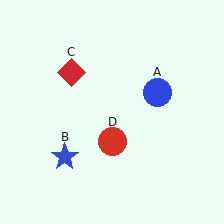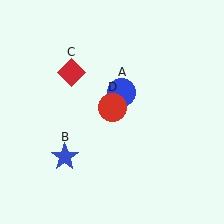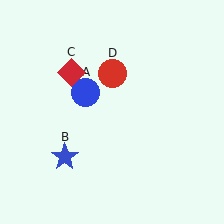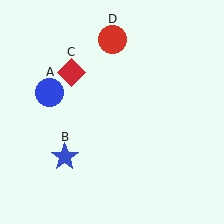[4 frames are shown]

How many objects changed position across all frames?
2 objects changed position: blue circle (object A), red circle (object D).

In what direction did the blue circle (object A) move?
The blue circle (object A) moved left.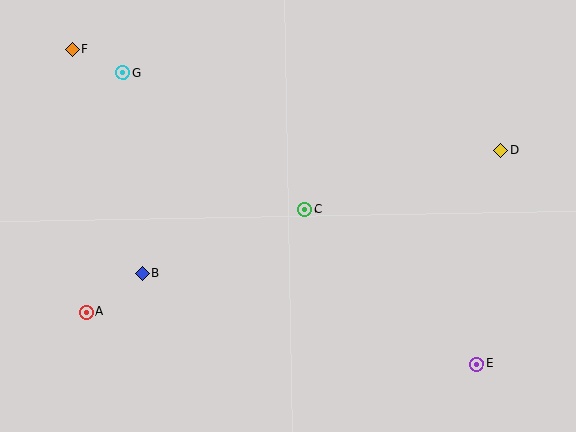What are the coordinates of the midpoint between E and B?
The midpoint between E and B is at (309, 319).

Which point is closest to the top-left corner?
Point F is closest to the top-left corner.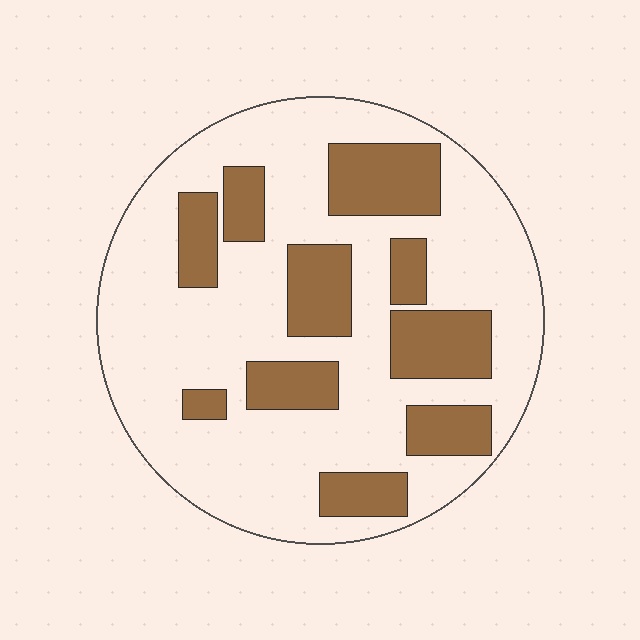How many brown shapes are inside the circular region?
10.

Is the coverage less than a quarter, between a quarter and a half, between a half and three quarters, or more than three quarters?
Between a quarter and a half.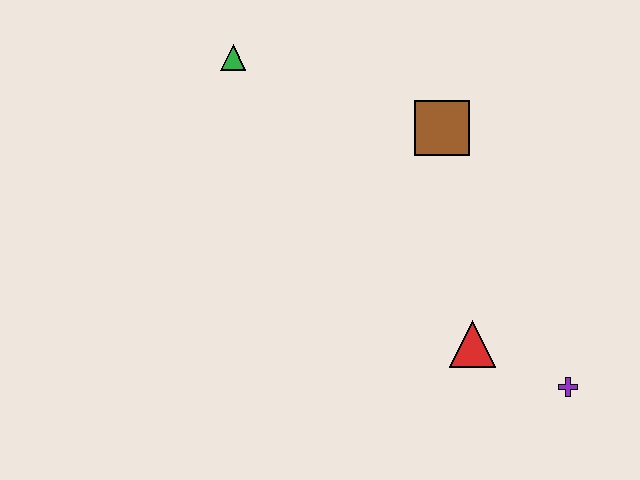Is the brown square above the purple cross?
Yes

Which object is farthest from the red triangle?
The green triangle is farthest from the red triangle.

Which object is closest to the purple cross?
The red triangle is closest to the purple cross.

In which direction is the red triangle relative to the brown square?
The red triangle is below the brown square.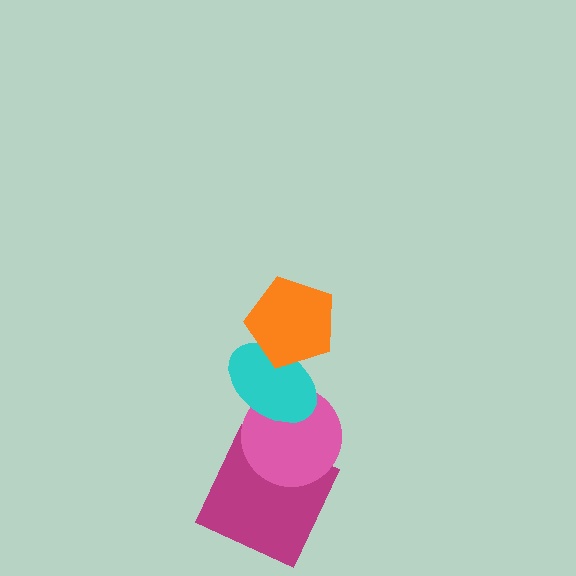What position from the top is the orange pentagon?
The orange pentagon is 1st from the top.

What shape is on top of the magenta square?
The pink circle is on top of the magenta square.